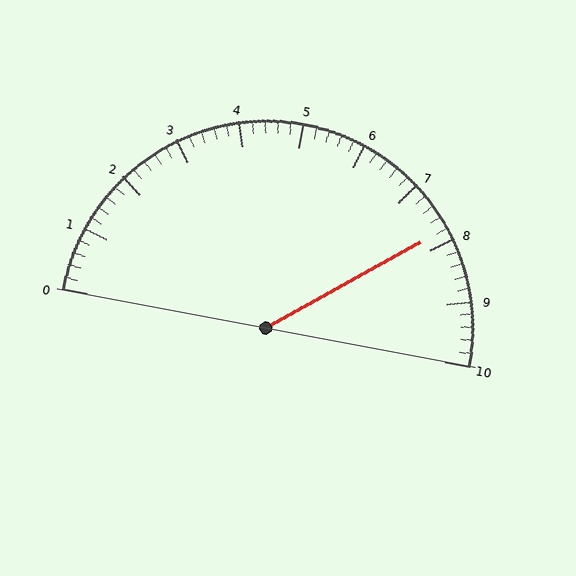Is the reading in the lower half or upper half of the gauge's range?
The reading is in the upper half of the range (0 to 10).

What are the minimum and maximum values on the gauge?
The gauge ranges from 0 to 10.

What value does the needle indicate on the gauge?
The needle indicates approximately 7.8.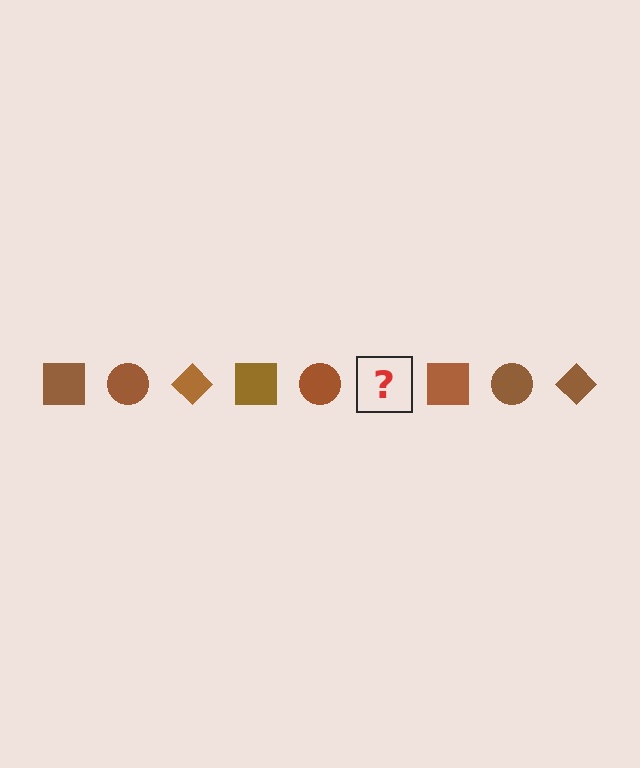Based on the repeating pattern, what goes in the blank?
The blank should be a brown diamond.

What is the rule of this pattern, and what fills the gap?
The rule is that the pattern cycles through square, circle, diamond shapes in brown. The gap should be filled with a brown diamond.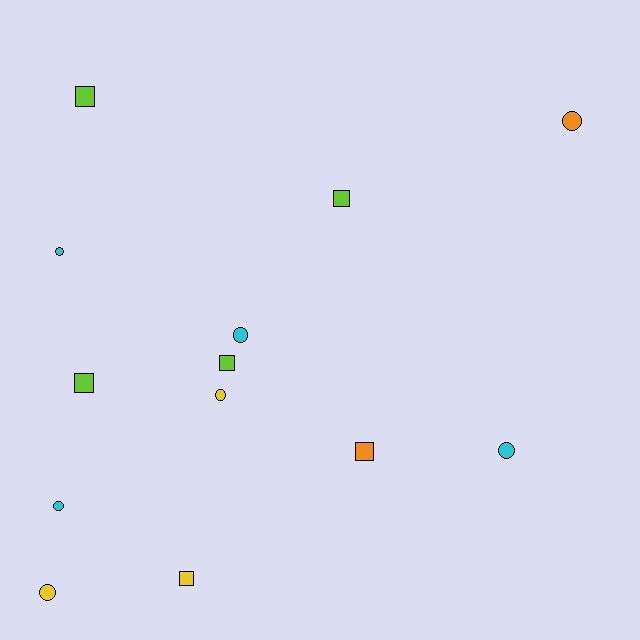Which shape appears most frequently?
Circle, with 7 objects.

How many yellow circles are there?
There are 2 yellow circles.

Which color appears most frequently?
Lime, with 4 objects.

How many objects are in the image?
There are 13 objects.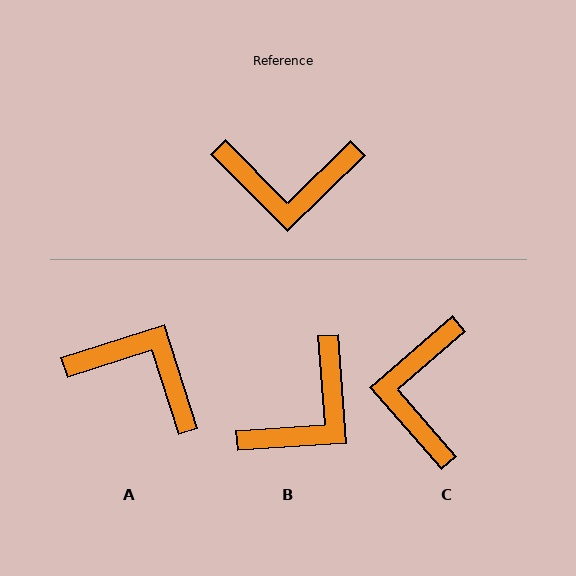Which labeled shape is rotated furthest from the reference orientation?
A, about 153 degrees away.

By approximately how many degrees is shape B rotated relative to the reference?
Approximately 49 degrees counter-clockwise.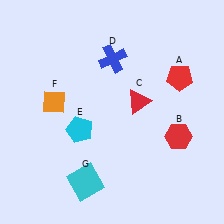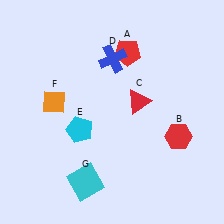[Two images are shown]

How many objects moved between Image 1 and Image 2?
1 object moved between the two images.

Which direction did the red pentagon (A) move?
The red pentagon (A) moved left.